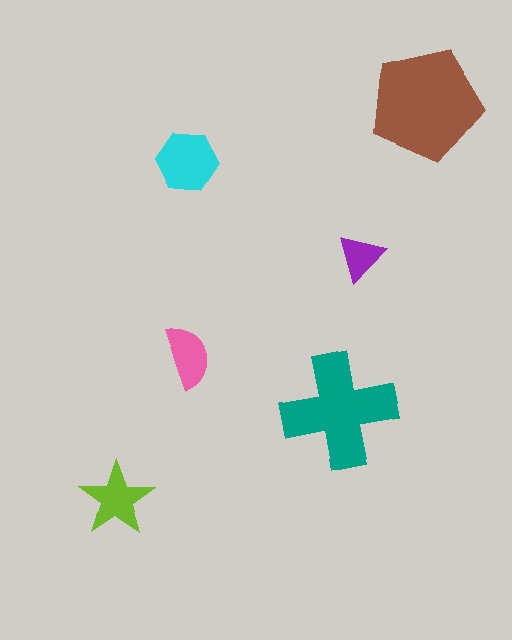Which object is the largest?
The brown pentagon.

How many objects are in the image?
There are 6 objects in the image.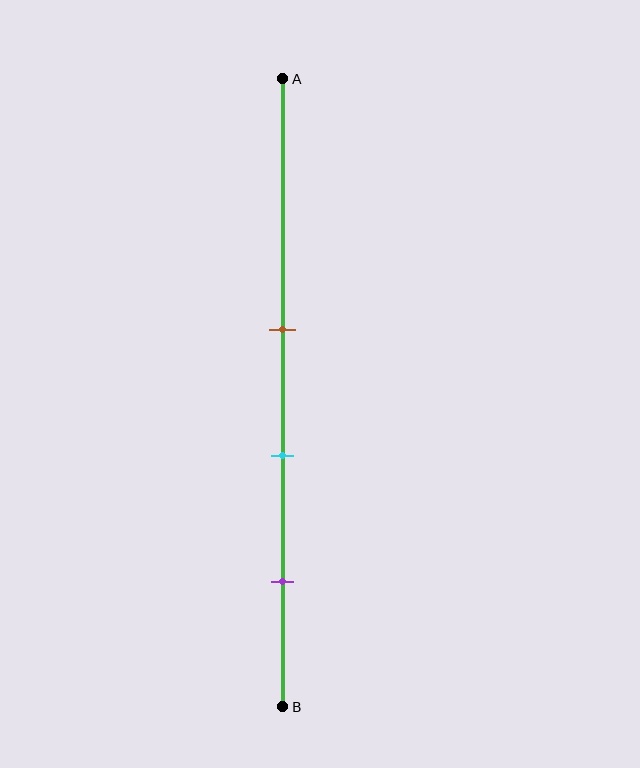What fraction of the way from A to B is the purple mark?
The purple mark is approximately 80% (0.8) of the way from A to B.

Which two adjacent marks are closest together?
The brown and cyan marks are the closest adjacent pair.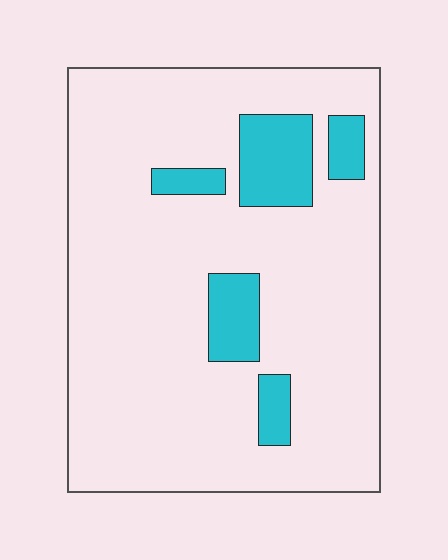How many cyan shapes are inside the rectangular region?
5.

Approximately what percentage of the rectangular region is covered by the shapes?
Approximately 15%.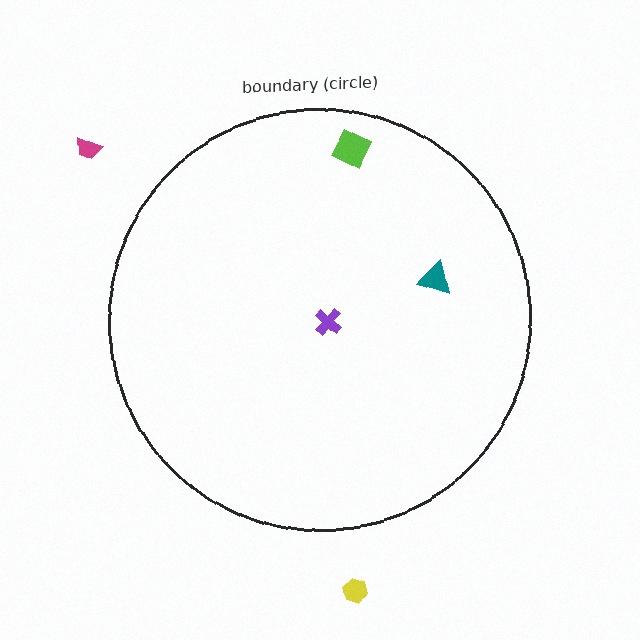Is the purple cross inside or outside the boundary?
Inside.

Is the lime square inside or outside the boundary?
Inside.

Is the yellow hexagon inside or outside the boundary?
Outside.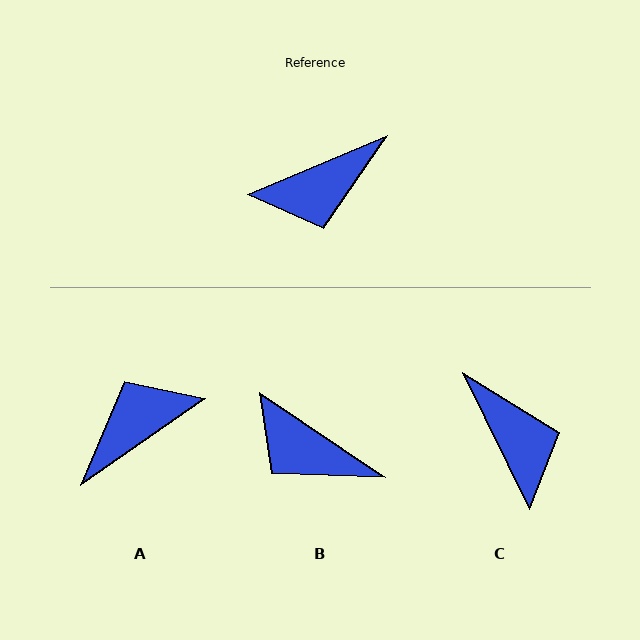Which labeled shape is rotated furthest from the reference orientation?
A, about 168 degrees away.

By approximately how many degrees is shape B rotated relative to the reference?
Approximately 57 degrees clockwise.